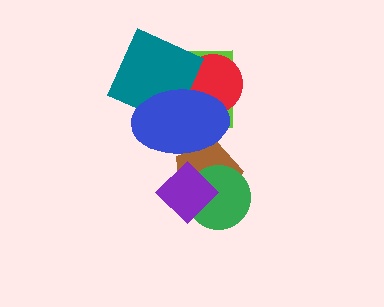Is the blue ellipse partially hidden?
No, no other shape covers it.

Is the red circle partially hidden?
Yes, it is partially covered by another shape.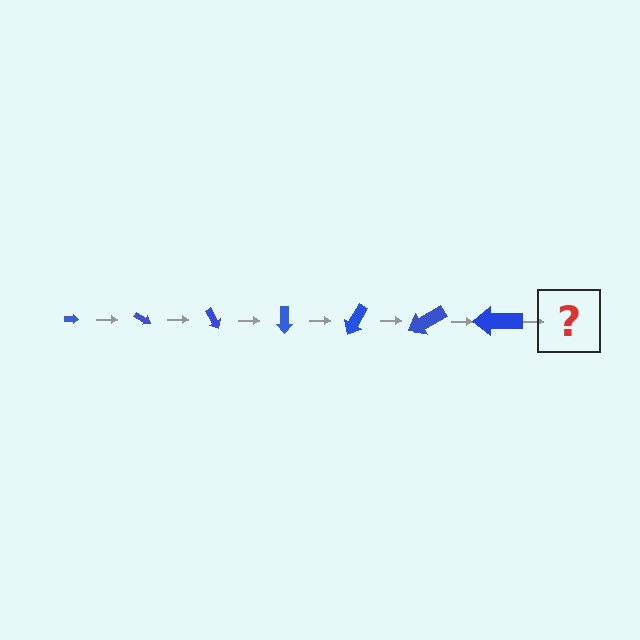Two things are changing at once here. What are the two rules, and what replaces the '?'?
The two rules are that the arrow grows larger each step and it rotates 30 degrees each step. The '?' should be an arrow, larger than the previous one and rotated 210 degrees from the start.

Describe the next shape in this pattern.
It should be an arrow, larger than the previous one and rotated 210 degrees from the start.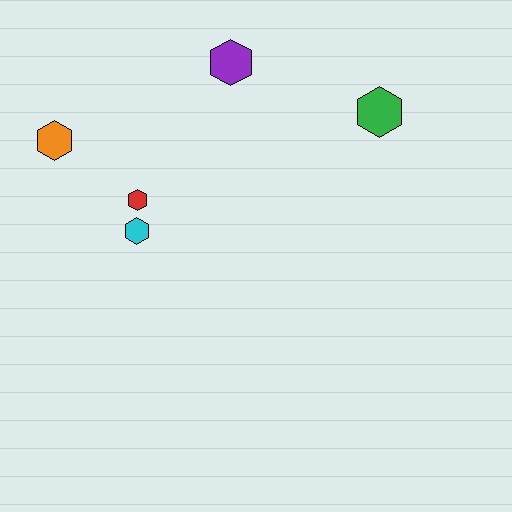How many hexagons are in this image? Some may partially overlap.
There are 5 hexagons.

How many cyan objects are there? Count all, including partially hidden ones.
There is 1 cyan object.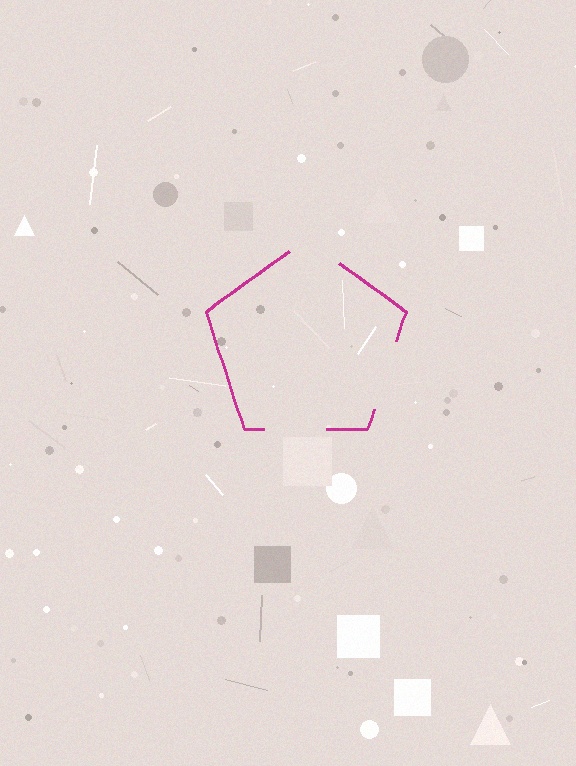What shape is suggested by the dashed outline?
The dashed outline suggests a pentagon.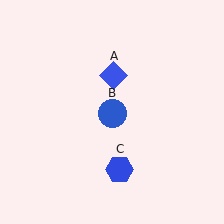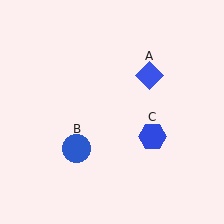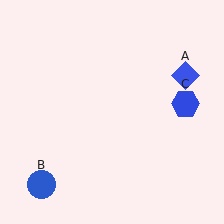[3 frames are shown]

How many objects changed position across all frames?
3 objects changed position: blue diamond (object A), blue circle (object B), blue hexagon (object C).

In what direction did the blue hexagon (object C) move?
The blue hexagon (object C) moved up and to the right.